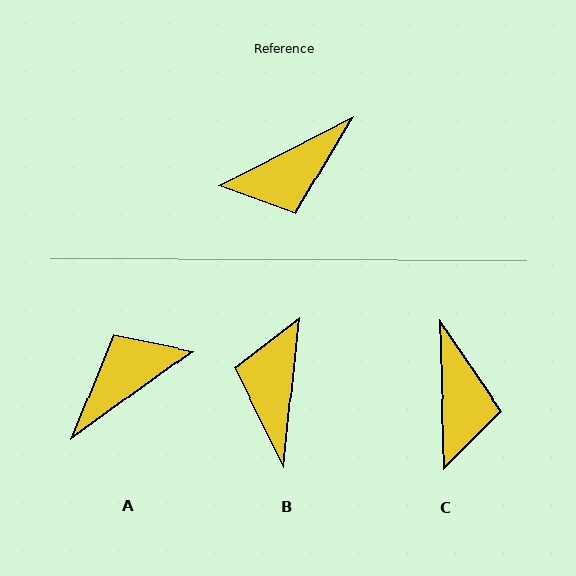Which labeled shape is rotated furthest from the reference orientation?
A, about 172 degrees away.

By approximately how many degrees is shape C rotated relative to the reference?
Approximately 64 degrees counter-clockwise.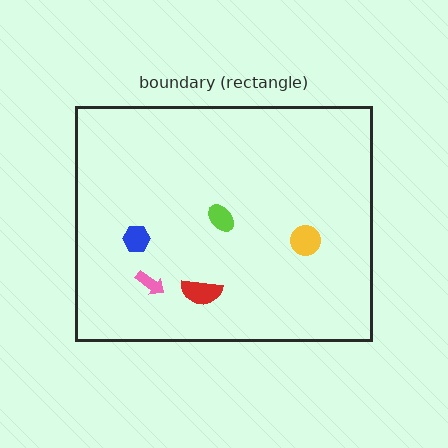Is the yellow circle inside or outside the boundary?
Inside.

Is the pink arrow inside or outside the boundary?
Inside.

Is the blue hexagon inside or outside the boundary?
Inside.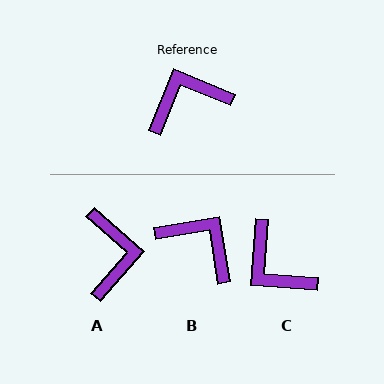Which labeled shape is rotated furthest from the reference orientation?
A, about 109 degrees away.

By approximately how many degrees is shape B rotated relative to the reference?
Approximately 58 degrees clockwise.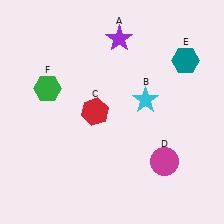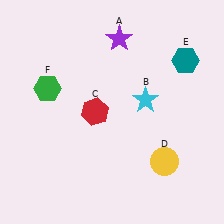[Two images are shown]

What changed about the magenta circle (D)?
In Image 1, D is magenta. In Image 2, it changed to yellow.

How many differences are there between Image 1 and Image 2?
There is 1 difference between the two images.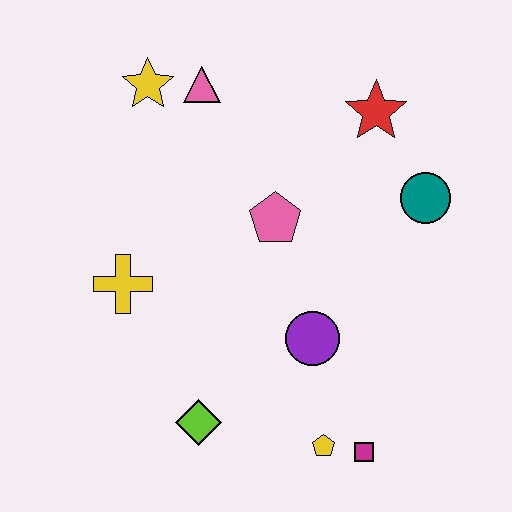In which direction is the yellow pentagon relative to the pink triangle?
The yellow pentagon is below the pink triangle.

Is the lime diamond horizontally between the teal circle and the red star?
No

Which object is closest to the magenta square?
The yellow pentagon is closest to the magenta square.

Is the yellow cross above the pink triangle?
No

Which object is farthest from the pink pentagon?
The magenta square is farthest from the pink pentagon.